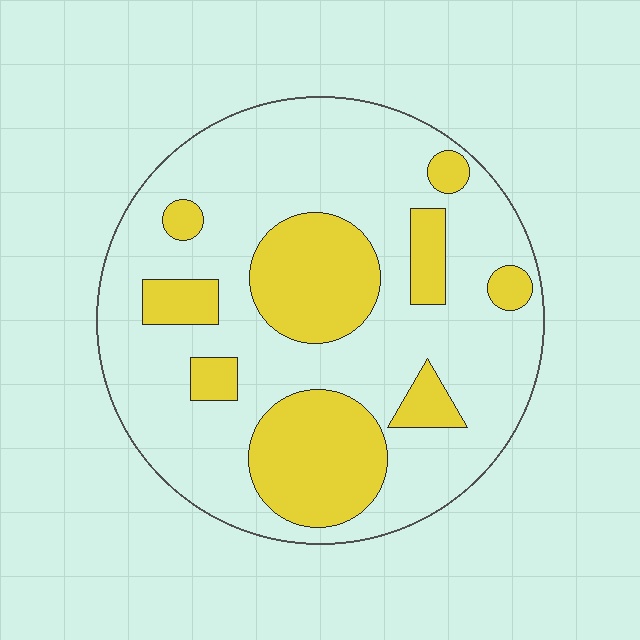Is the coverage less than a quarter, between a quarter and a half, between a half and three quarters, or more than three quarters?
Between a quarter and a half.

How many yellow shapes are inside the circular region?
9.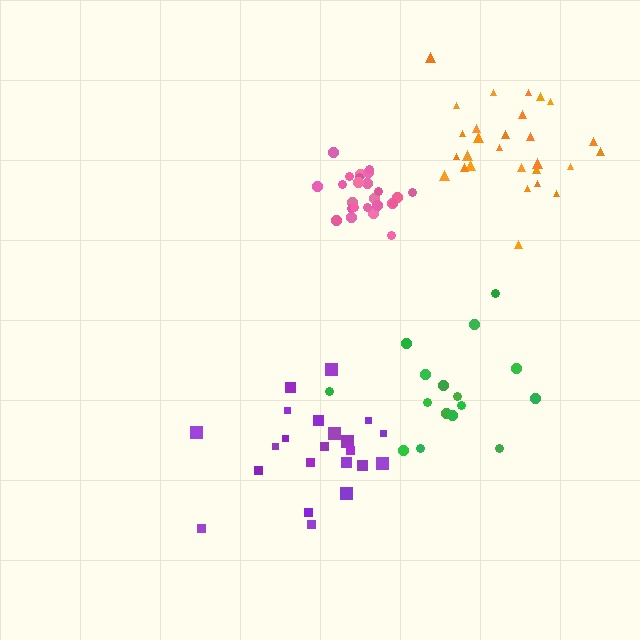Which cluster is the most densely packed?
Pink.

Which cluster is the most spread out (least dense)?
Green.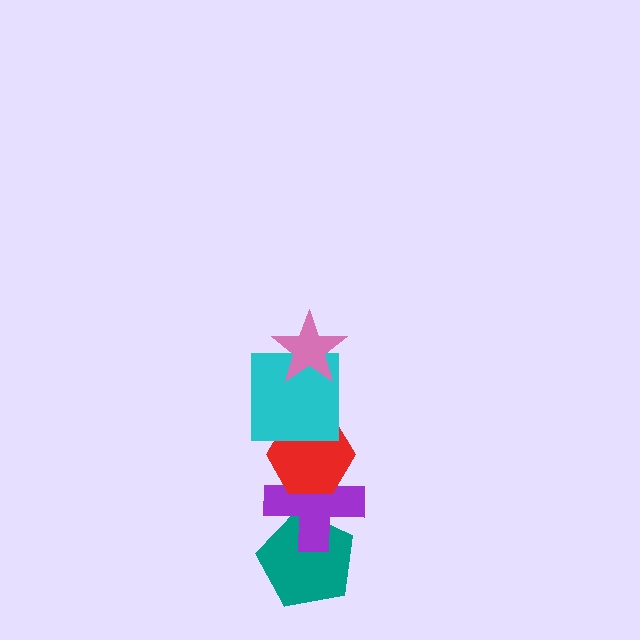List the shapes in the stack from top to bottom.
From top to bottom: the pink star, the cyan square, the red hexagon, the purple cross, the teal pentagon.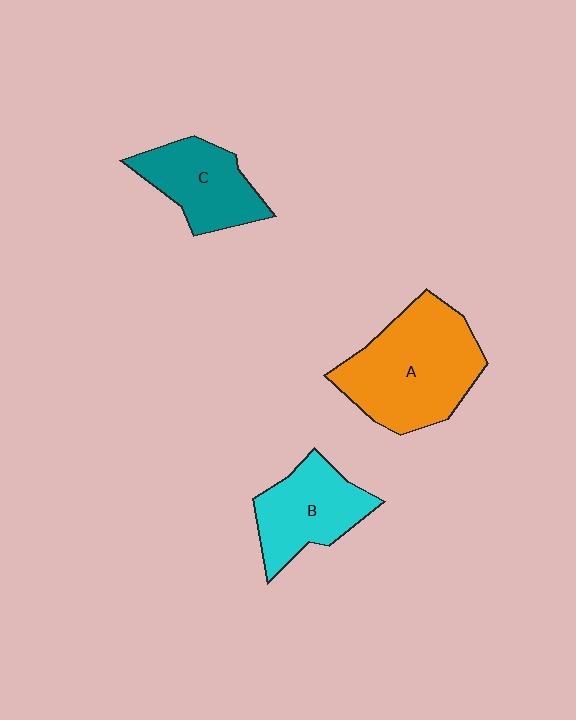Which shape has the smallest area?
Shape C (teal).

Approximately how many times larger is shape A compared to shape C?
Approximately 1.7 times.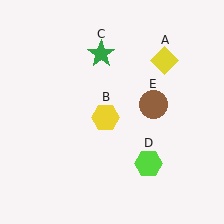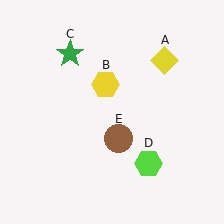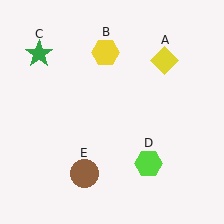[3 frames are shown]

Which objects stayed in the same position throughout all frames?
Yellow diamond (object A) and lime hexagon (object D) remained stationary.